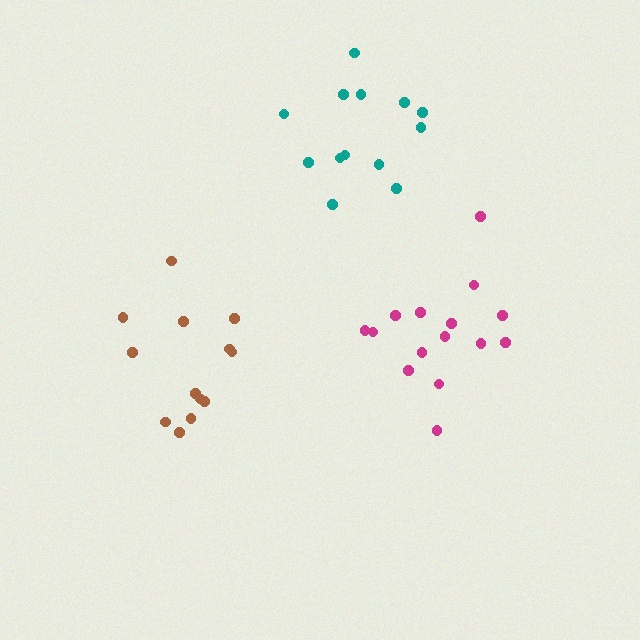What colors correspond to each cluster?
The clusters are colored: brown, magenta, teal.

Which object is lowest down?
The brown cluster is bottommost.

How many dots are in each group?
Group 1: 13 dots, Group 2: 15 dots, Group 3: 13 dots (41 total).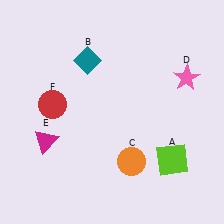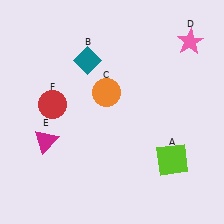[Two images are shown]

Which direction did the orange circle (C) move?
The orange circle (C) moved up.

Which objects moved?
The objects that moved are: the orange circle (C), the pink star (D).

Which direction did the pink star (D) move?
The pink star (D) moved up.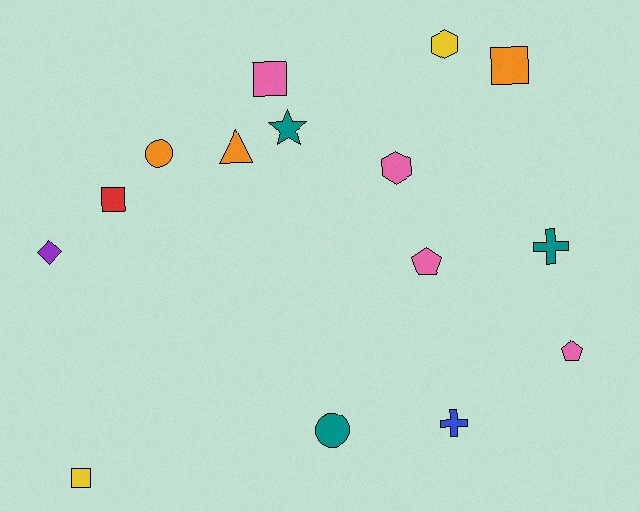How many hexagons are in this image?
There are 2 hexagons.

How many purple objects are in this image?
There is 1 purple object.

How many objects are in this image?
There are 15 objects.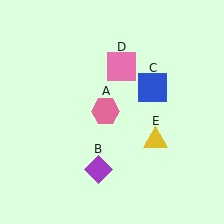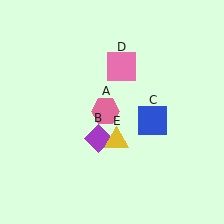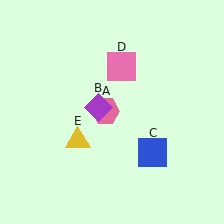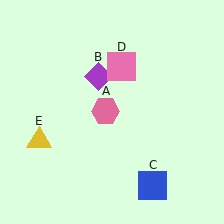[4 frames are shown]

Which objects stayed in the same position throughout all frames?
Pink hexagon (object A) and pink square (object D) remained stationary.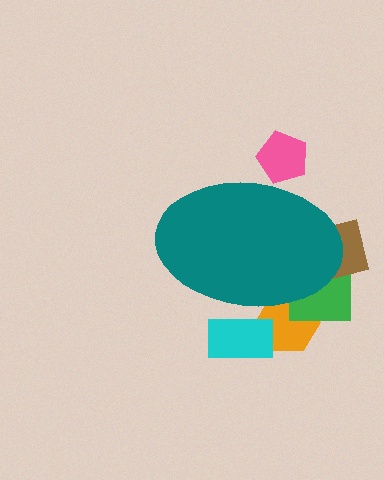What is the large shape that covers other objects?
A teal ellipse.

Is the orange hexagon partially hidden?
Yes, the orange hexagon is partially hidden behind the teal ellipse.